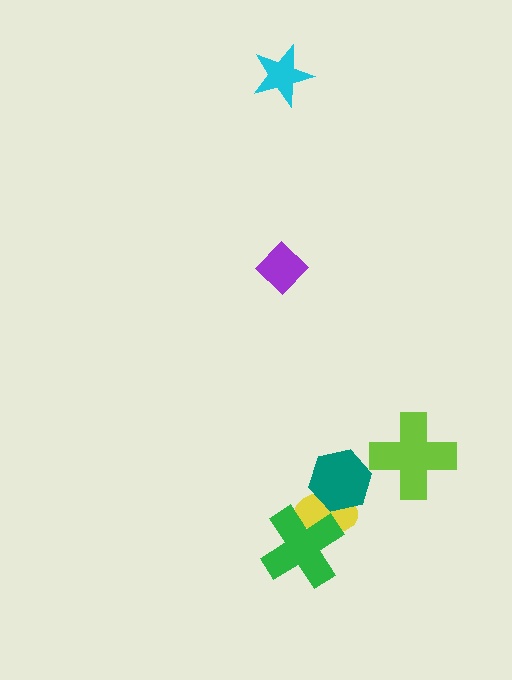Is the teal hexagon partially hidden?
No, no other shape covers it.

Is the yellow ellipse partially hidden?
Yes, it is partially covered by another shape.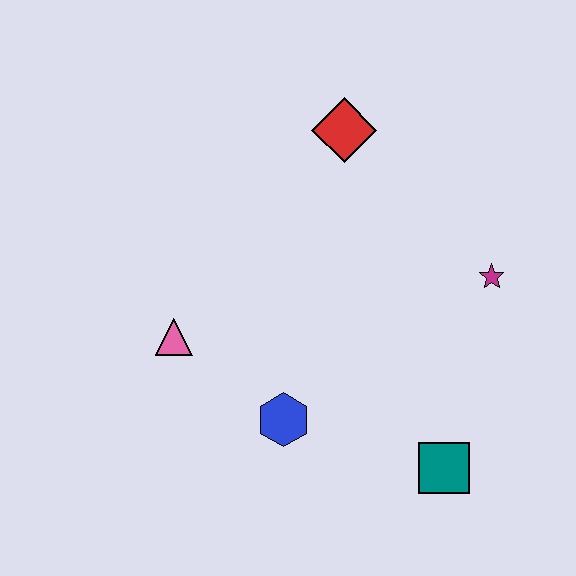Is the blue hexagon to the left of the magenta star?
Yes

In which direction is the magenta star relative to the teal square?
The magenta star is above the teal square.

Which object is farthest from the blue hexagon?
The red diamond is farthest from the blue hexagon.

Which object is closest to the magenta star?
The teal square is closest to the magenta star.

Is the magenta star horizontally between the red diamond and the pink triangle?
No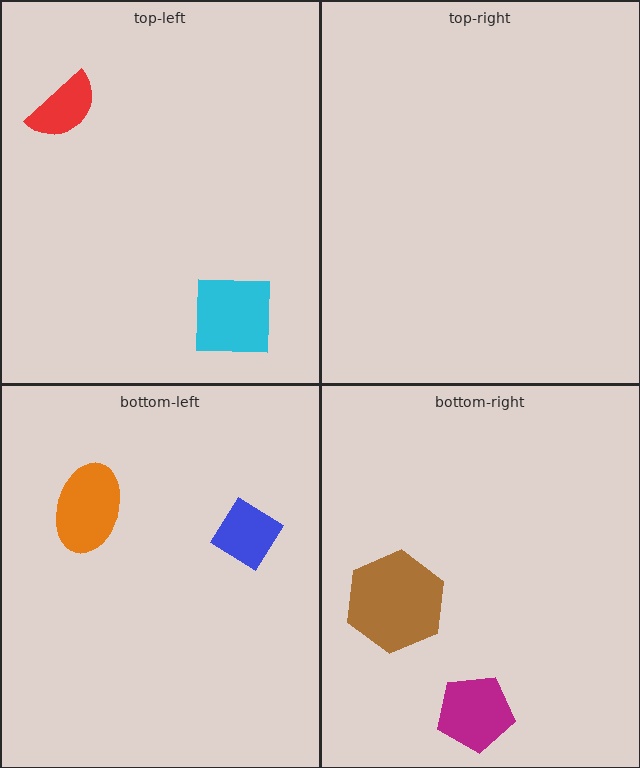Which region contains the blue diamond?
The bottom-left region.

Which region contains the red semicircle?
The top-left region.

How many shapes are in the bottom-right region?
2.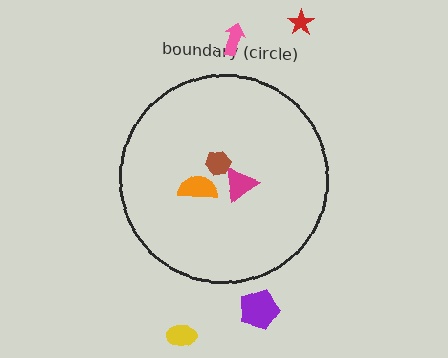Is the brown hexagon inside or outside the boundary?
Inside.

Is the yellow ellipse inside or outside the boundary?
Outside.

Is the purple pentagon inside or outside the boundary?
Outside.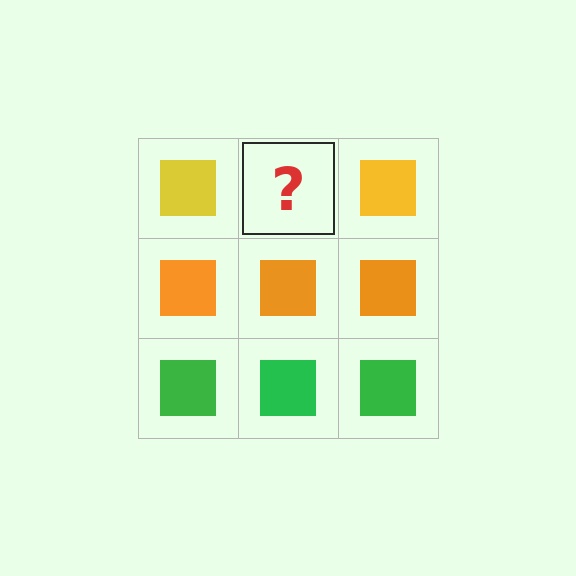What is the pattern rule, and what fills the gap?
The rule is that each row has a consistent color. The gap should be filled with a yellow square.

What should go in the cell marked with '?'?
The missing cell should contain a yellow square.